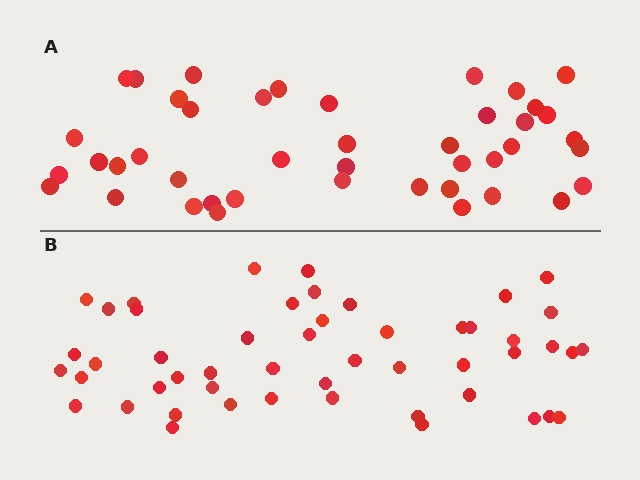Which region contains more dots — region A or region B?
Region B (the bottom region) has more dots.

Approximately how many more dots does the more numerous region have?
Region B has roughly 8 or so more dots than region A.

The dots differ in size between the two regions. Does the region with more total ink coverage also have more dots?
No. Region A has more total ink coverage because its dots are larger, but region B actually contains more individual dots. Total area can be misleading — the number of items is what matters here.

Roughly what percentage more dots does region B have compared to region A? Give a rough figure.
About 15% more.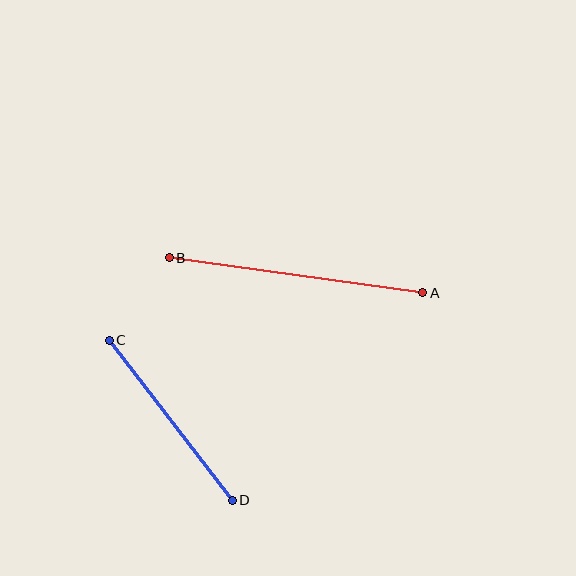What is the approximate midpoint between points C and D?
The midpoint is at approximately (171, 420) pixels.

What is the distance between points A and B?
The distance is approximately 256 pixels.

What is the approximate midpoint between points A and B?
The midpoint is at approximately (296, 275) pixels.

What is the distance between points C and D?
The distance is approximately 202 pixels.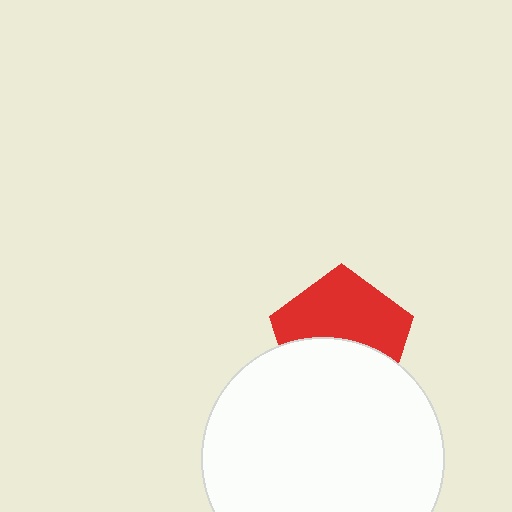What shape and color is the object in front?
The object in front is a white circle.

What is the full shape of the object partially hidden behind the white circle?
The partially hidden object is a red pentagon.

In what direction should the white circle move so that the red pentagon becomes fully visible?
The white circle should move down. That is the shortest direction to clear the overlap and leave the red pentagon fully visible.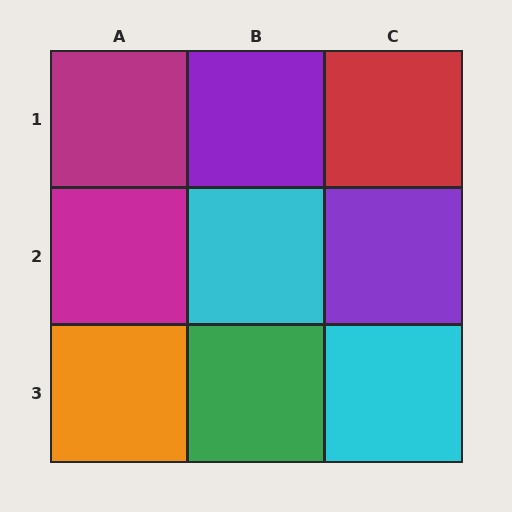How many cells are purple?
2 cells are purple.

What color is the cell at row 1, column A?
Magenta.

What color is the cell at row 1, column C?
Red.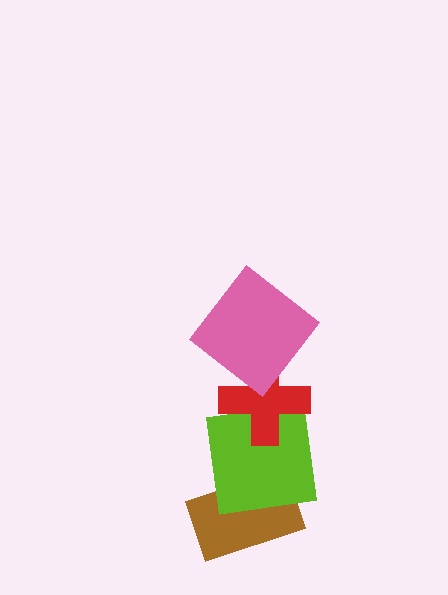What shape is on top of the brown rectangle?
The lime square is on top of the brown rectangle.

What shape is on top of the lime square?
The red cross is on top of the lime square.